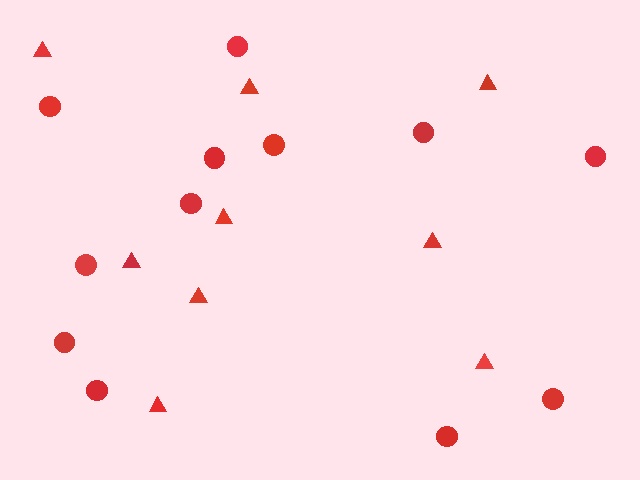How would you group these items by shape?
There are 2 groups: one group of triangles (9) and one group of circles (12).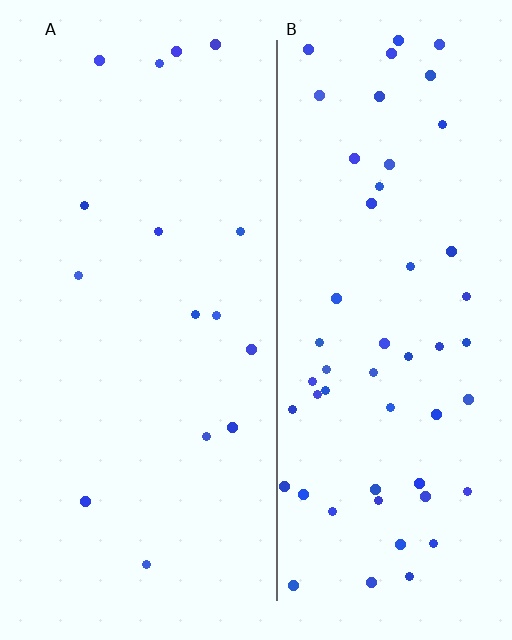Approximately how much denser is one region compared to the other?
Approximately 3.5× — region B over region A.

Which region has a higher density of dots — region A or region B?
B (the right).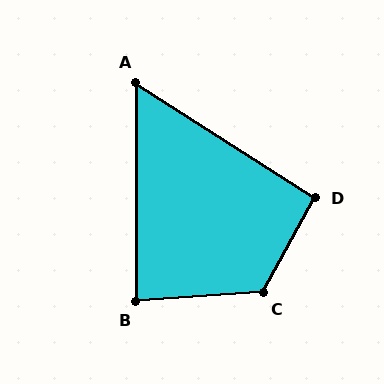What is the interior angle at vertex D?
Approximately 94 degrees (approximately right).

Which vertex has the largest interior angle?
C, at approximately 123 degrees.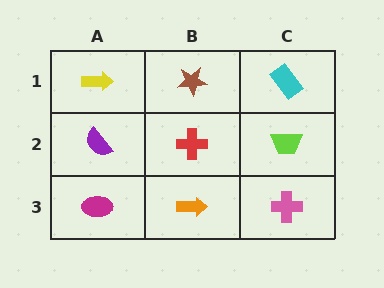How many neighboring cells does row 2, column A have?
3.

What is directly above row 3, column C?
A lime trapezoid.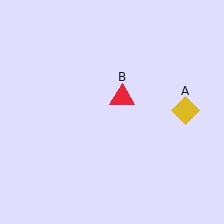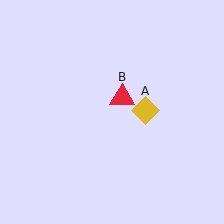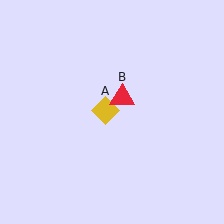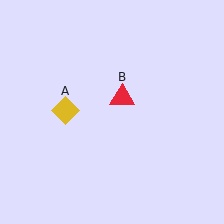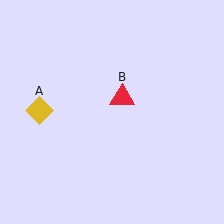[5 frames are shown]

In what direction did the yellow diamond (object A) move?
The yellow diamond (object A) moved left.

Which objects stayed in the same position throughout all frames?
Red triangle (object B) remained stationary.